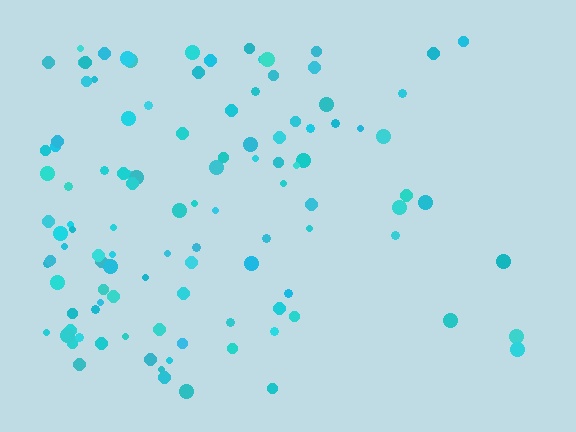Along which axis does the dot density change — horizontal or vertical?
Horizontal.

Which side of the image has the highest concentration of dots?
The left.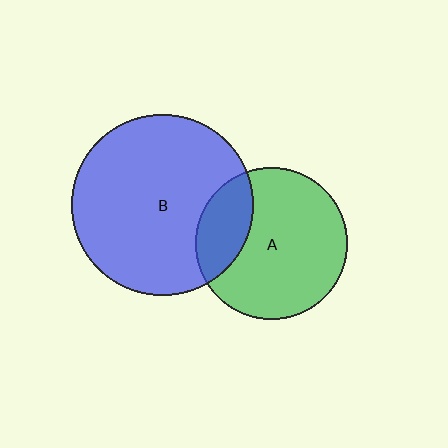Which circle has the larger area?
Circle B (blue).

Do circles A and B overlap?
Yes.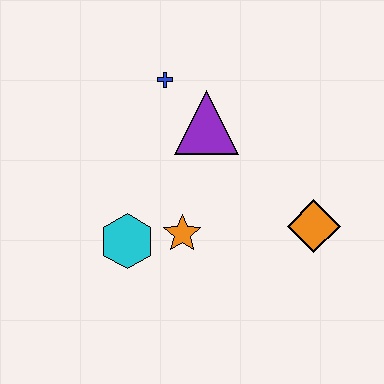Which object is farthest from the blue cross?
The orange diamond is farthest from the blue cross.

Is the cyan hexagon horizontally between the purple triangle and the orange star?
No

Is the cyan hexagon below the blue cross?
Yes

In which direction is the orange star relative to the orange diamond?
The orange star is to the left of the orange diamond.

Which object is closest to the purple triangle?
The blue cross is closest to the purple triangle.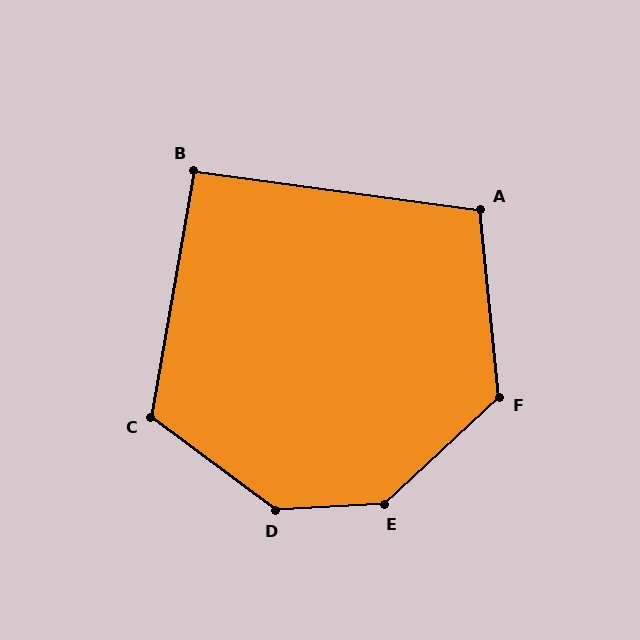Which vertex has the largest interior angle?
D, at approximately 140 degrees.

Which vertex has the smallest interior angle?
B, at approximately 92 degrees.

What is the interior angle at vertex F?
Approximately 127 degrees (obtuse).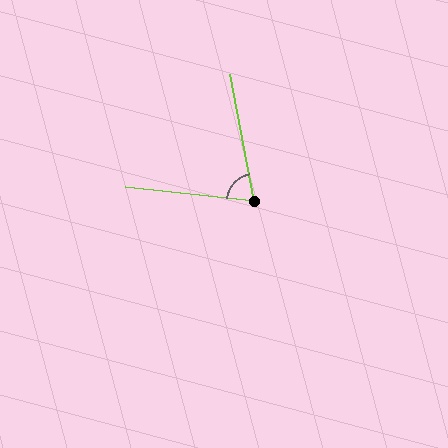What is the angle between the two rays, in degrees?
Approximately 73 degrees.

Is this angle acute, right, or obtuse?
It is acute.